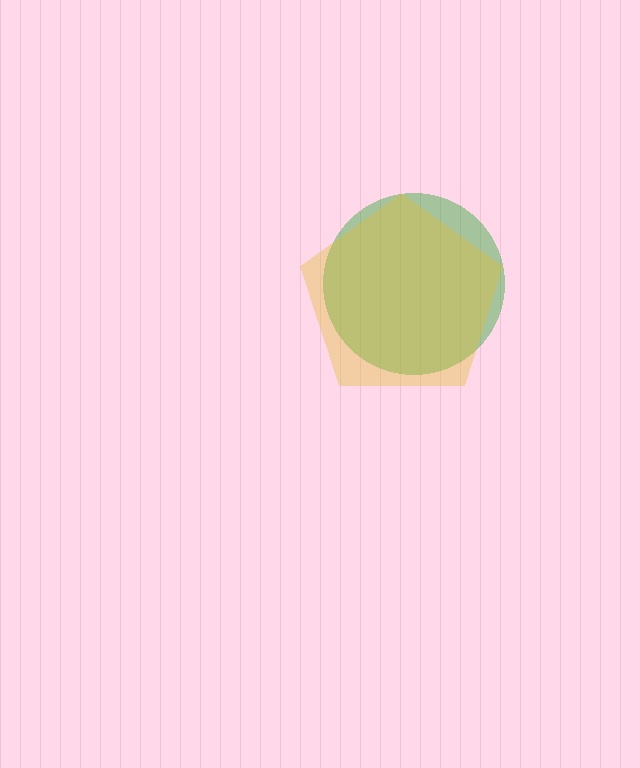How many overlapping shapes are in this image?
There are 2 overlapping shapes in the image.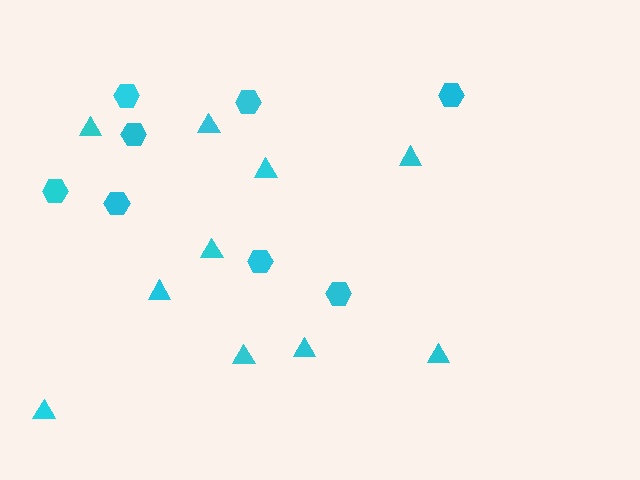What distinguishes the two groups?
There are 2 groups: one group of triangles (10) and one group of hexagons (8).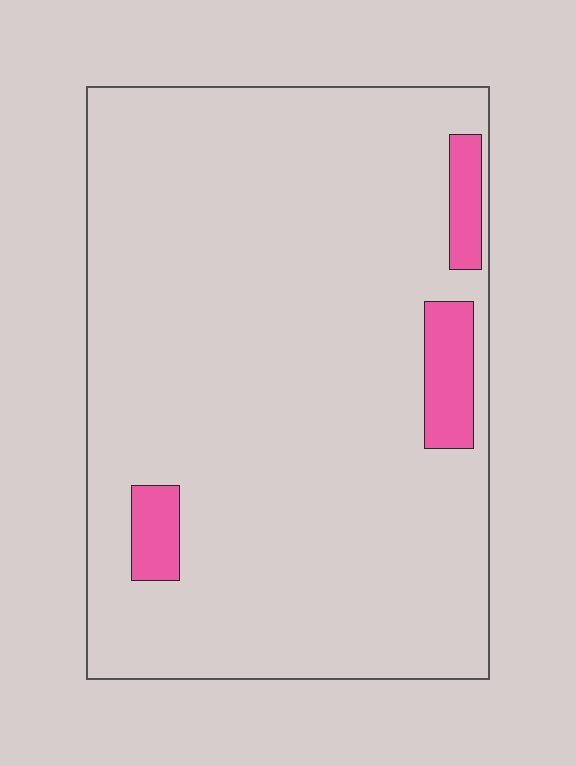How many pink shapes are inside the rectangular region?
3.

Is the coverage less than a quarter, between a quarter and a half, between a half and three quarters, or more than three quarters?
Less than a quarter.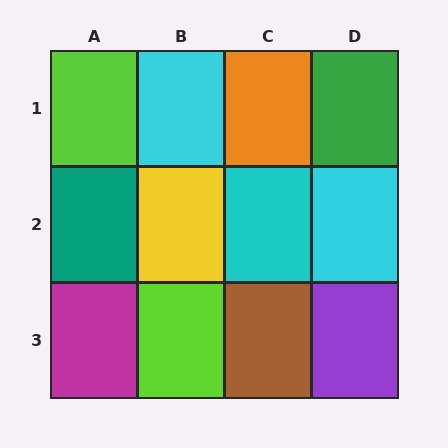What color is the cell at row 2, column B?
Yellow.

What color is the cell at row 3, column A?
Magenta.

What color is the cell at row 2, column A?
Teal.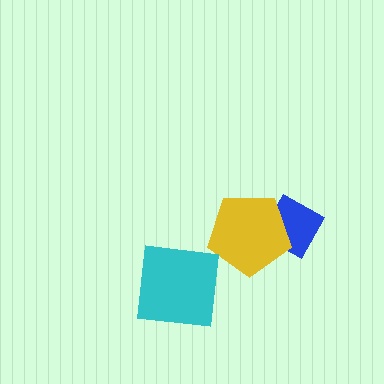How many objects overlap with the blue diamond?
1 object overlaps with the blue diamond.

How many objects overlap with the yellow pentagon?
1 object overlaps with the yellow pentagon.